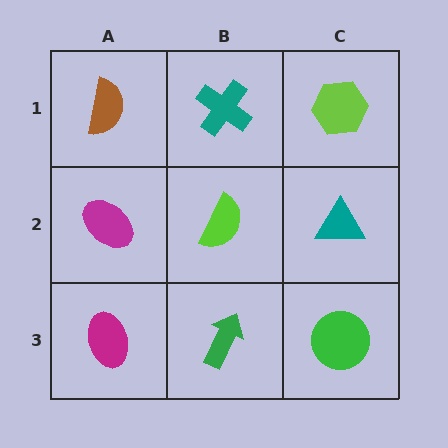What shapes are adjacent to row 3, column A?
A magenta ellipse (row 2, column A), a green arrow (row 3, column B).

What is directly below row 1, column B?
A lime semicircle.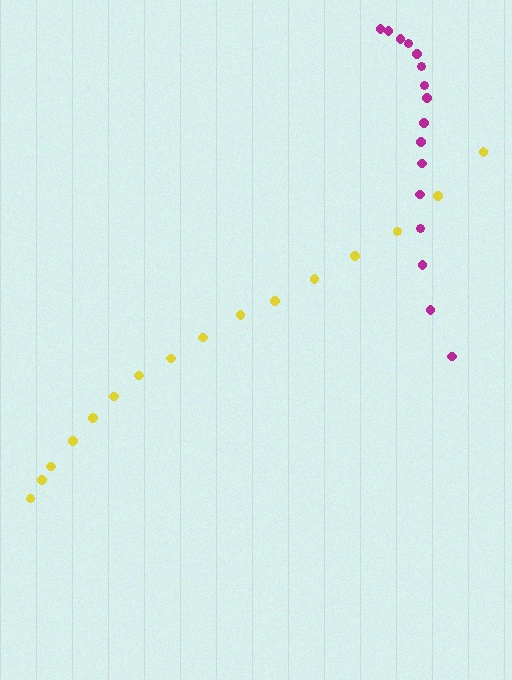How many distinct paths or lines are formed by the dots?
There are 2 distinct paths.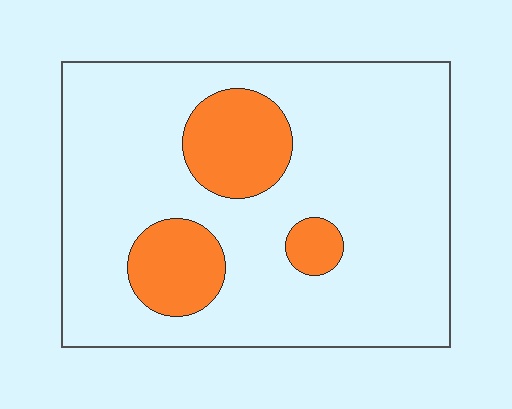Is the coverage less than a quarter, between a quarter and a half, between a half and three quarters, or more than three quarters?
Less than a quarter.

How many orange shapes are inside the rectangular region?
3.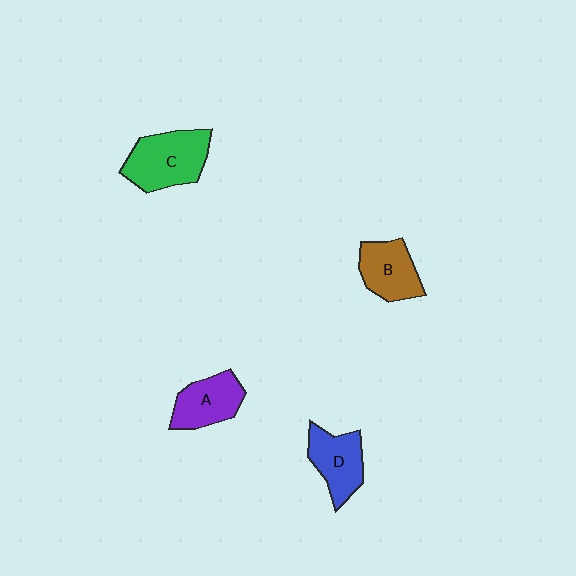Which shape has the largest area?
Shape C (green).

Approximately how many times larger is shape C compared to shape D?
Approximately 1.3 times.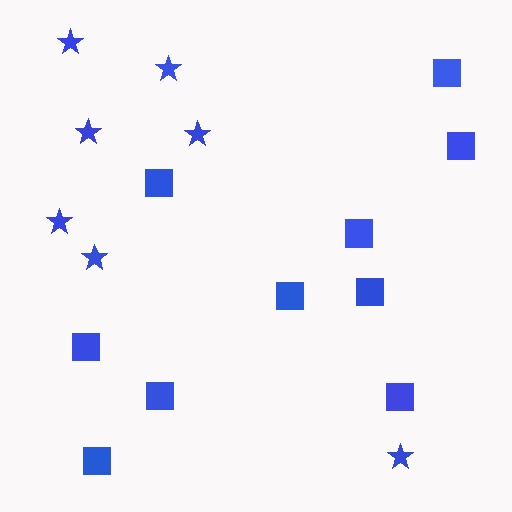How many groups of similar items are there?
There are 2 groups: one group of squares (10) and one group of stars (7).